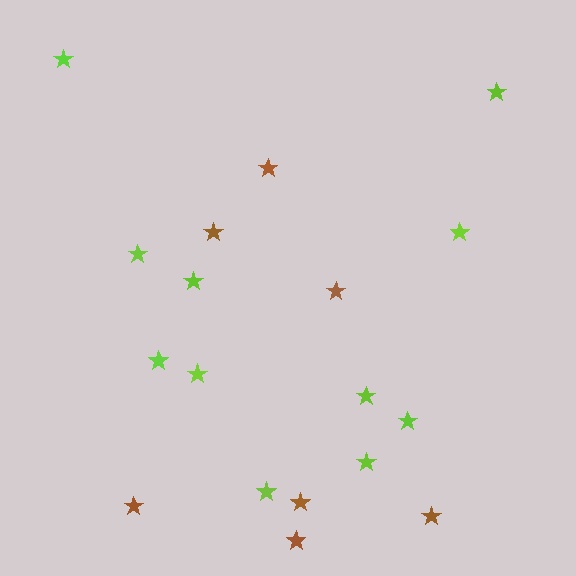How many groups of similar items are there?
There are 2 groups: one group of lime stars (11) and one group of brown stars (7).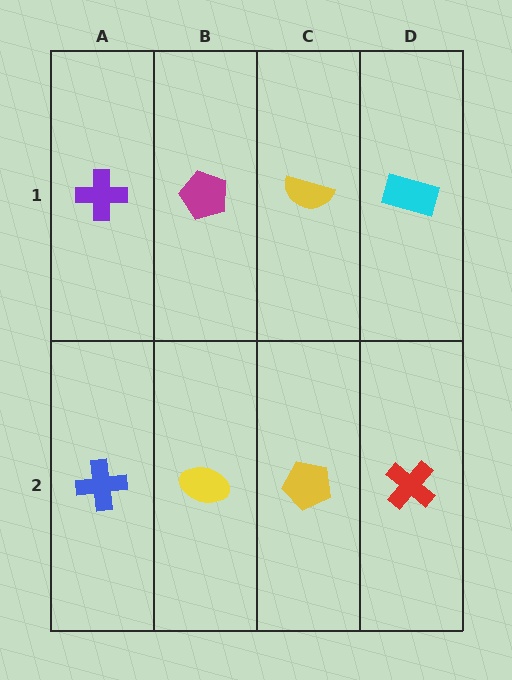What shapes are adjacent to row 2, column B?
A magenta pentagon (row 1, column B), a blue cross (row 2, column A), a yellow pentagon (row 2, column C).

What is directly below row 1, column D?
A red cross.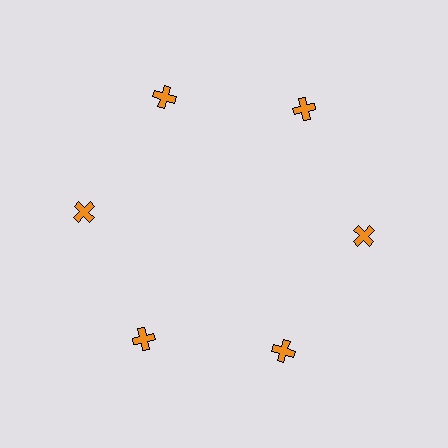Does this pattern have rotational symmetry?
Yes, this pattern has 6-fold rotational symmetry. It looks the same after rotating 60 degrees around the center.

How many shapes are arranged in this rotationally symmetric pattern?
There are 6 shapes, arranged in 6 groups of 1.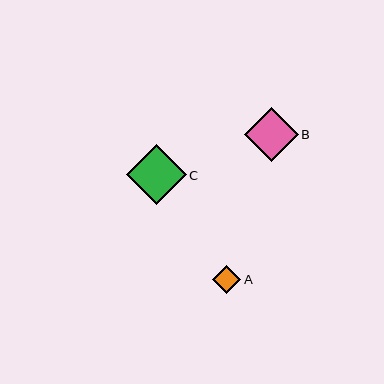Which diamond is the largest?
Diamond C is the largest with a size of approximately 60 pixels.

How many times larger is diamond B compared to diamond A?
Diamond B is approximately 1.9 times the size of diamond A.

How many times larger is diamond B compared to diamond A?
Diamond B is approximately 1.9 times the size of diamond A.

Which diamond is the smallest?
Diamond A is the smallest with a size of approximately 28 pixels.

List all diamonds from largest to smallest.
From largest to smallest: C, B, A.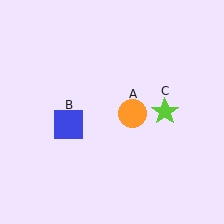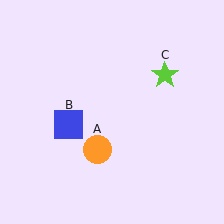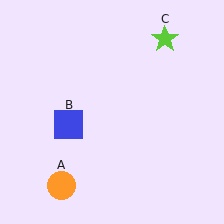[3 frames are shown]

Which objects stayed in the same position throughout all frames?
Blue square (object B) remained stationary.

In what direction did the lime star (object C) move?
The lime star (object C) moved up.